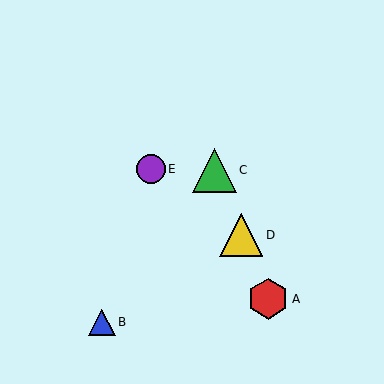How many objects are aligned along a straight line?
3 objects (A, C, D) are aligned along a straight line.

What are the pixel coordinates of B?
Object B is at (102, 322).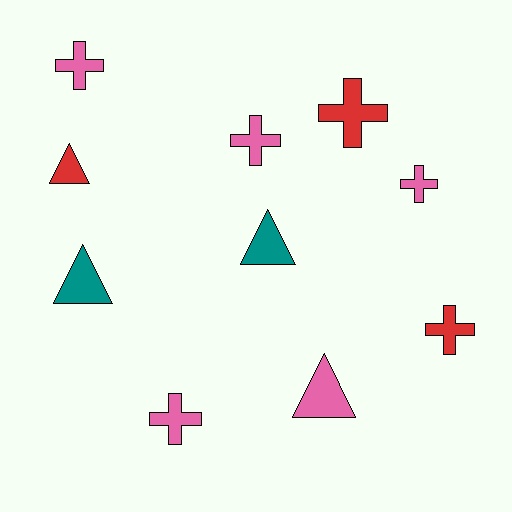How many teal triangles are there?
There are 2 teal triangles.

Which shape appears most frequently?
Cross, with 6 objects.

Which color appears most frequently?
Pink, with 5 objects.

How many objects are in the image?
There are 10 objects.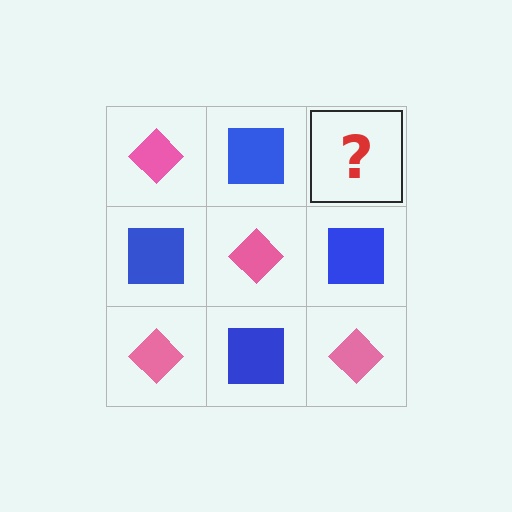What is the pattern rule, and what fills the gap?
The rule is that it alternates pink diamond and blue square in a checkerboard pattern. The gap should be filled with a pink diamond.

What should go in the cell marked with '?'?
The missing cell should contain a pink diamond.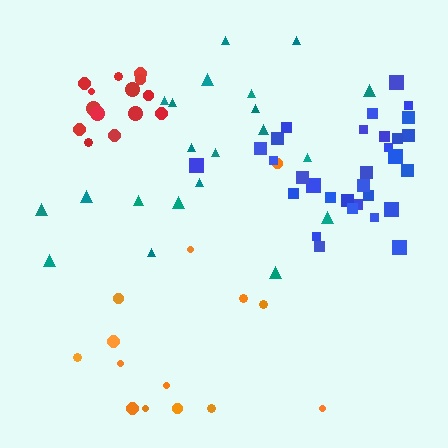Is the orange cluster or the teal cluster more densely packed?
Teal.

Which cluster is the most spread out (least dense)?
Orange.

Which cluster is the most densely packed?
Red.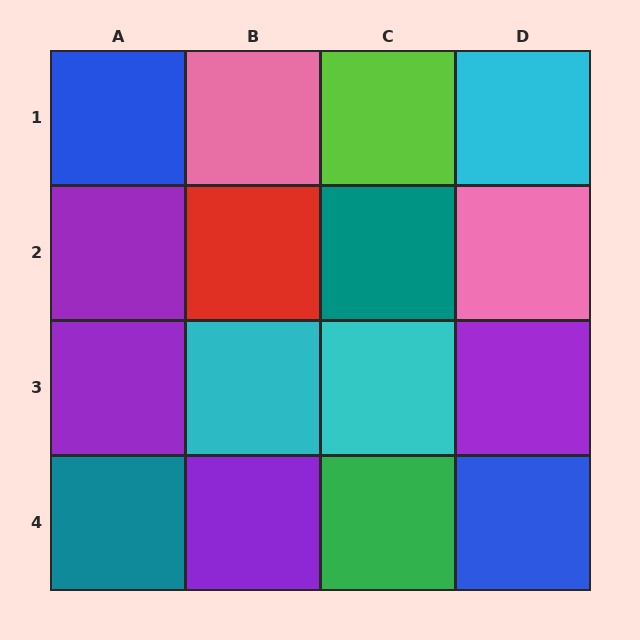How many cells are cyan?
3 cells are cyan.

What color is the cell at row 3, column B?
Cyan.